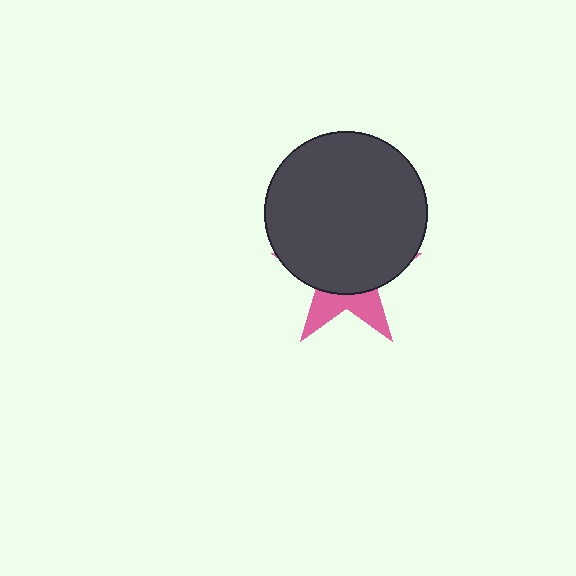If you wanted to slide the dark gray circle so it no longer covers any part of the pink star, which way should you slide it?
Slide it up — that is the most direct way to separate the two shapes.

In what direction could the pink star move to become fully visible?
The pink star could move down. That would shift it out from behind the dark gray circle entirely.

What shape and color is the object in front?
The object in front is a dark gray circle.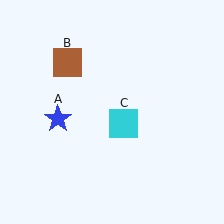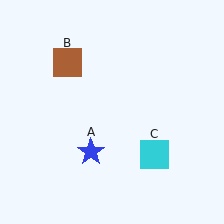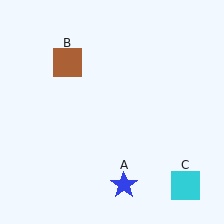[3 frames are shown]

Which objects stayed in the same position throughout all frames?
Brown square (object B) remained stationary.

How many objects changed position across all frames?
2 objects changed position: blue star (object A), cyan square (object C).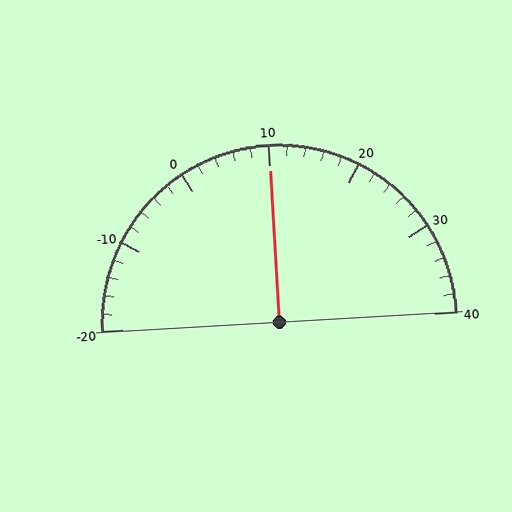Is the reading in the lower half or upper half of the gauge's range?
The reading is in the upper half of the range (-20 to 40).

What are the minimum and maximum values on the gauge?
The gauge ranges from -20 to 40.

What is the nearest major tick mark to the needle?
The nearest major tick mark is 10.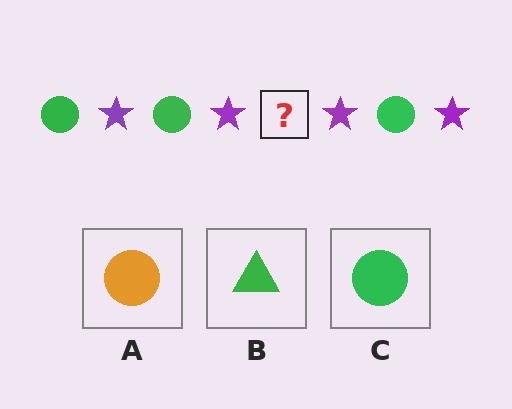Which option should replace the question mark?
Option C.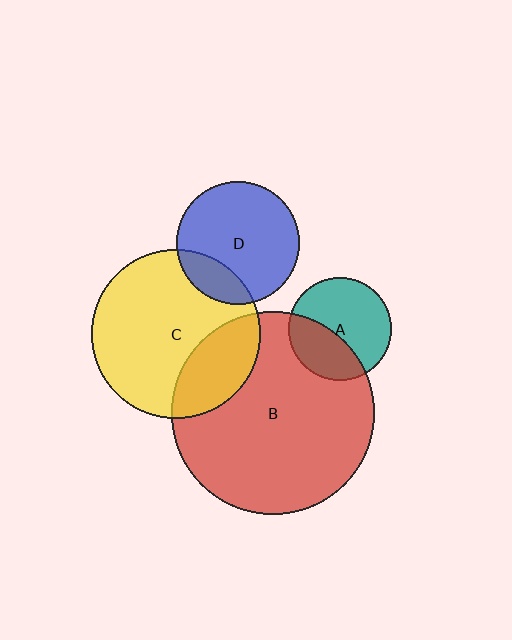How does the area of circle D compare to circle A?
Approximately 1.4 times.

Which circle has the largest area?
Circle B (red).